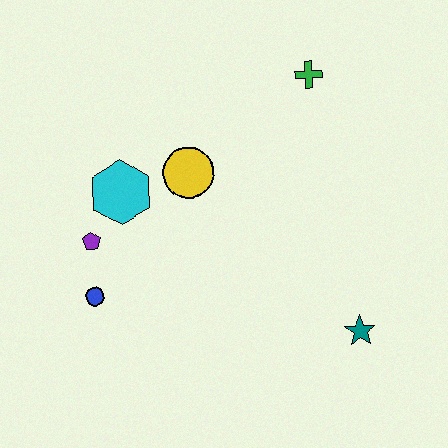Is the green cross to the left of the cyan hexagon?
No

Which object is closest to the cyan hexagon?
The purple pentagon is closest to the cyan hexagon.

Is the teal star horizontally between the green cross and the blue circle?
No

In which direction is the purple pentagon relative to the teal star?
The purple pentagon is to the left of the teal star.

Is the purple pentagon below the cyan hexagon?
Yes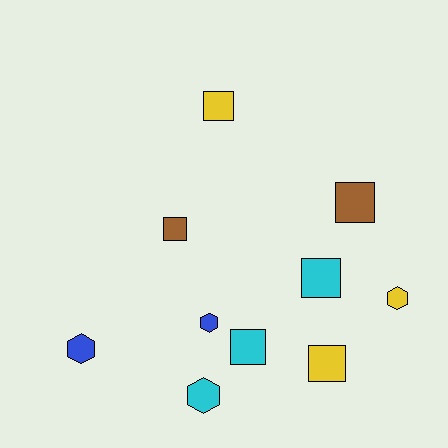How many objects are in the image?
There are 10 objects.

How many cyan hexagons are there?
There is 1 cyan hexagon.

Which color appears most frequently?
Yellow, with 3 objects.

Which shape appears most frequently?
Square, with 6 objects.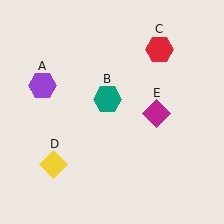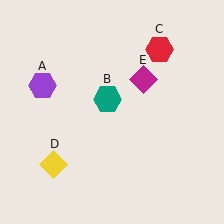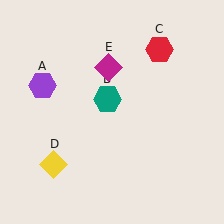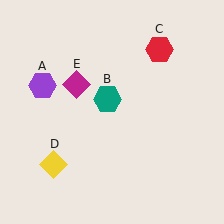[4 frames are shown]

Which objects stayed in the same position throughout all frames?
Purple hexagon (object A) and teal hexagon (object B) and red hexagon (object C) and yellow diamond (object D) remained stationary.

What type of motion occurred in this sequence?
The magenta diamond (object E) rotated counterclockwise around the center of the scene.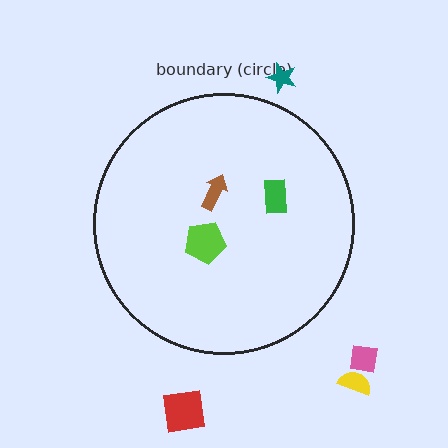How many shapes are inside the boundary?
3 inside, 4 outside.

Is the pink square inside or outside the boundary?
Outside.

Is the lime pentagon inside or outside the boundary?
Inside.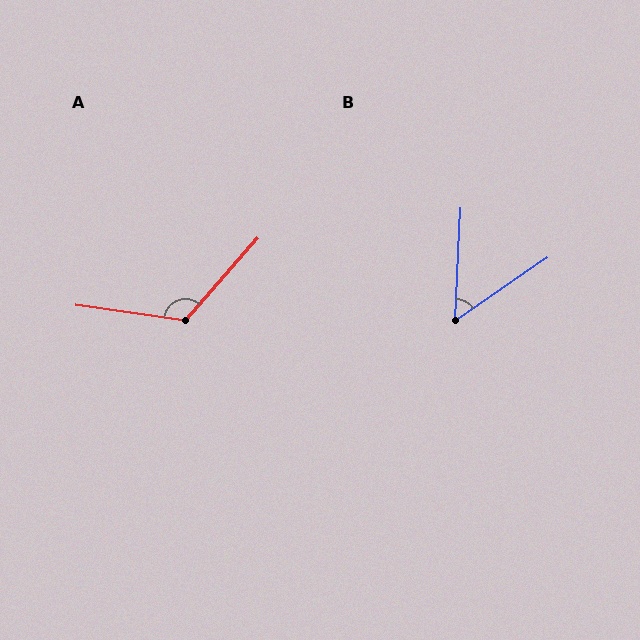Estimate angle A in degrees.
Approximately 123 degrees.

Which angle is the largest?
A, at approximately 123 degrees.